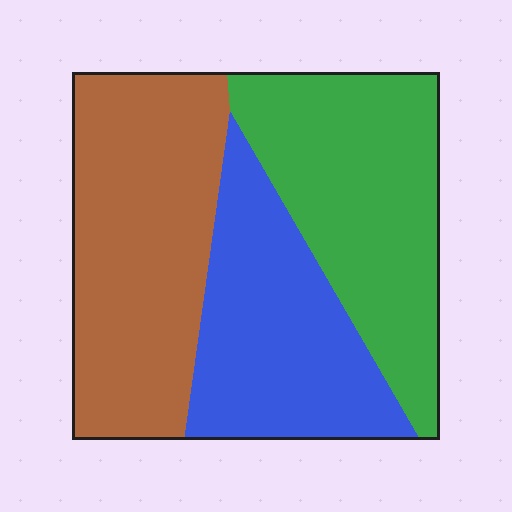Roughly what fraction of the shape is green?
Green takes up about one third (1/3) of the shape.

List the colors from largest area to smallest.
From largest to smallest: brown, green, blue.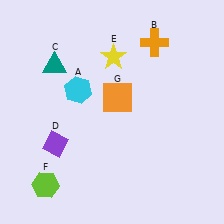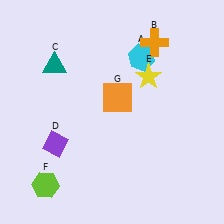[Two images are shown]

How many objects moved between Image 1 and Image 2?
2 objects moved between the two images.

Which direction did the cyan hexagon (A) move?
The cyan hexagon (A) moved right.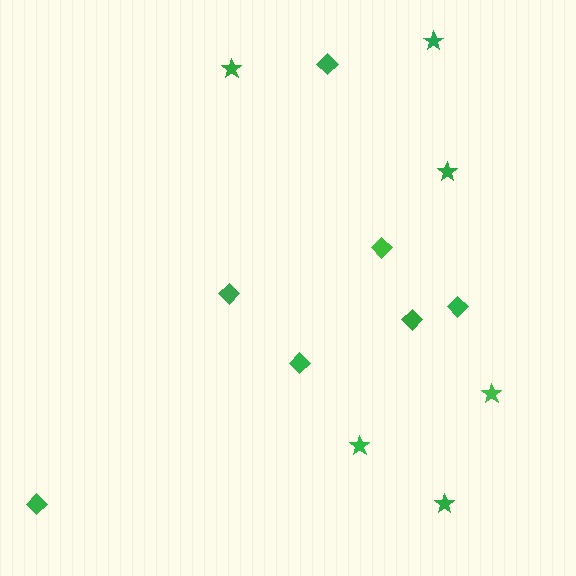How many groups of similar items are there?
There are 2 groups: one group of stars (6) and one group of diamonds (7).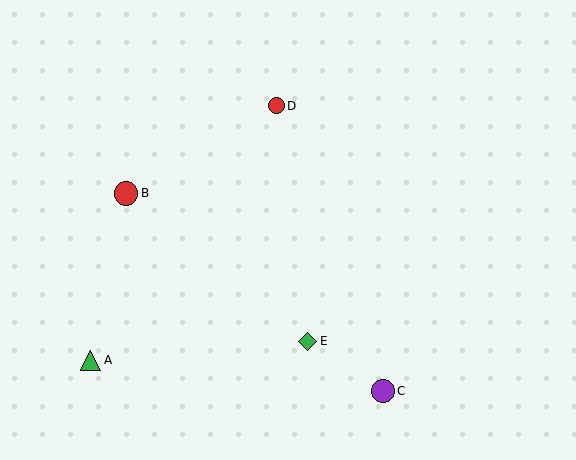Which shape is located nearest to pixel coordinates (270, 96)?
The red circle (labeled D) at (276, 106) is nearest to that location.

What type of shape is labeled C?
Shape C is a purple circle.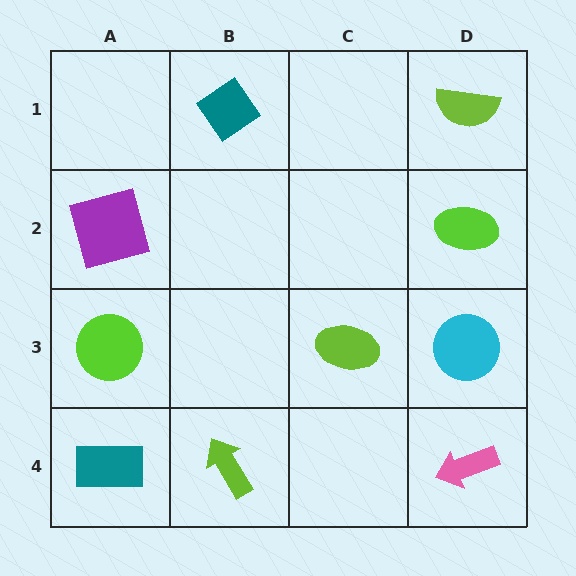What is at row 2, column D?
A lime ellipse.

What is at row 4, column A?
A teal rectangle.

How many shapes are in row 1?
2 shapes.